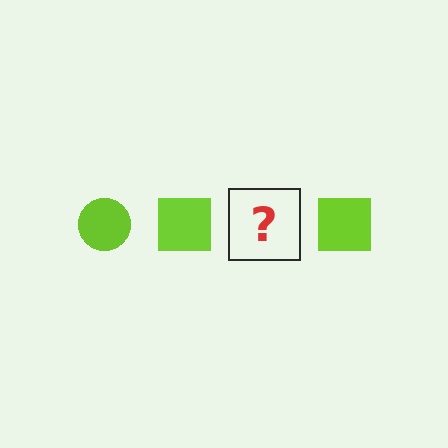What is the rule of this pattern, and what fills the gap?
The rule is that the pattern cycles through circle, square shapes in lime. The gap should be filled with a lime circle.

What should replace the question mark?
The question mark should be replaced with a lime circle.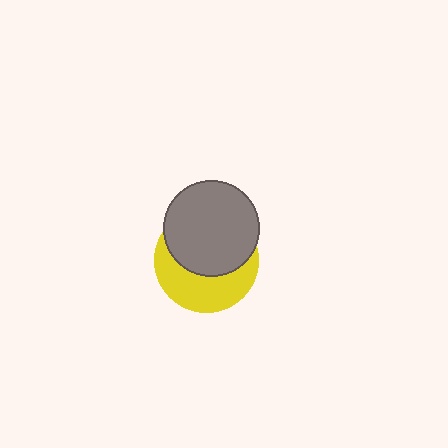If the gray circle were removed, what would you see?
You would see the complete yellow circle.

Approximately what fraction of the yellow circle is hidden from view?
Roughly 55% of the yellow circle is hidden behind the gray circle.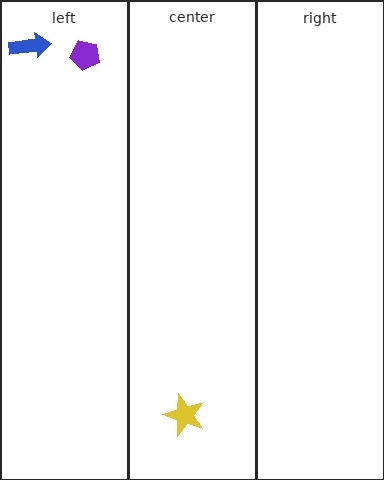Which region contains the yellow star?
The center region.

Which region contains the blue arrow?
The left region.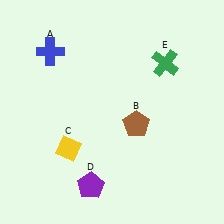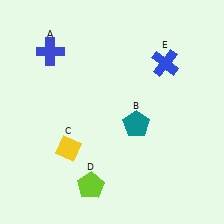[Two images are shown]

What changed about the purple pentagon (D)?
In Image 1, D is purple. In Image 2, it changed to lime.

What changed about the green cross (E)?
In Image 1, E is green. In Image 2, it changed to blue.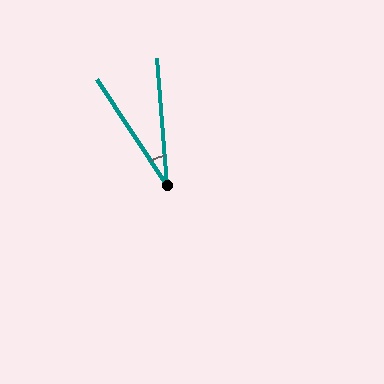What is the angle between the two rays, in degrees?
Approximately 29 degrees.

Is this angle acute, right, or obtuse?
It is acute.